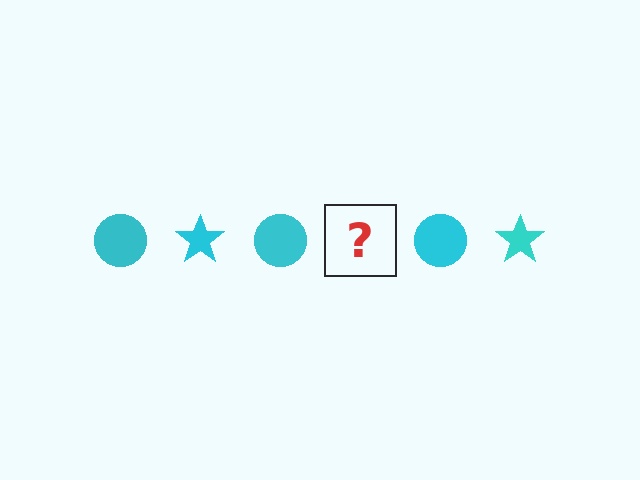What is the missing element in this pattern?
The missing element is a cyan star.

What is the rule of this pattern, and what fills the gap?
The rule is that the pattern cycles through circle, star shapes in cyan. The gap should be filled with a cyan star.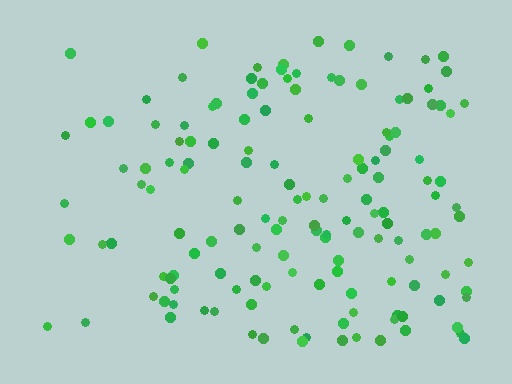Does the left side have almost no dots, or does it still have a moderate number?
Still a moderate number, just noticeably fewer than the right.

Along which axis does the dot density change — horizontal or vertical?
Horizontal.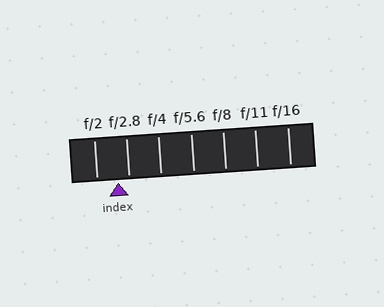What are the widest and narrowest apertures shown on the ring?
The widest aperture shown is f/2 and the narrowest is f/16.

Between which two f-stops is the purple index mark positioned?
The index mark is between f/2 and f/2.8.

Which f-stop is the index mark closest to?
The index mark is closest to f/2.8.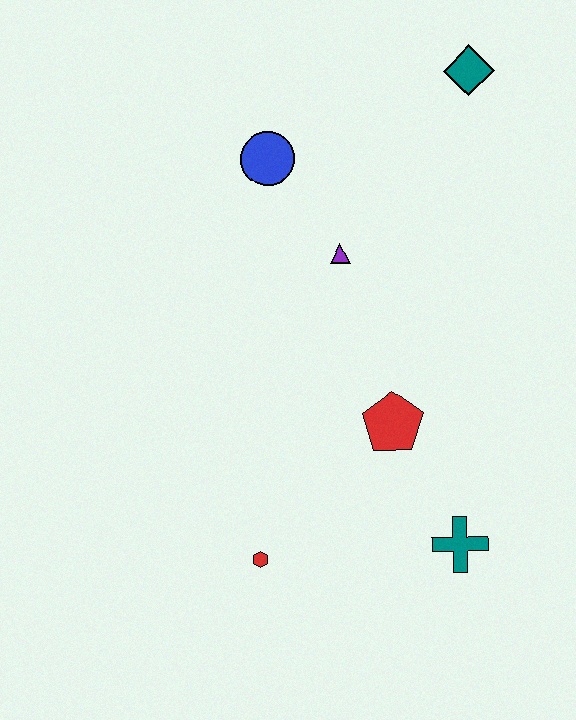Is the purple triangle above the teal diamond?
No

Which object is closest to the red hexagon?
The red pentagon is closest to the red hexagon.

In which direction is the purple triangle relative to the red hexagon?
The purple triangle is above the red hexagon.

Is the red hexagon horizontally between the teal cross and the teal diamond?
No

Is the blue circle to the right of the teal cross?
No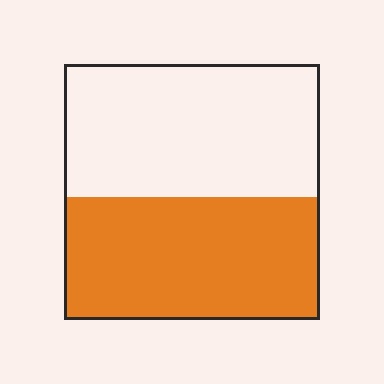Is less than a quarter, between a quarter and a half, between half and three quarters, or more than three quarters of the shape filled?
Between a quarter and a half.